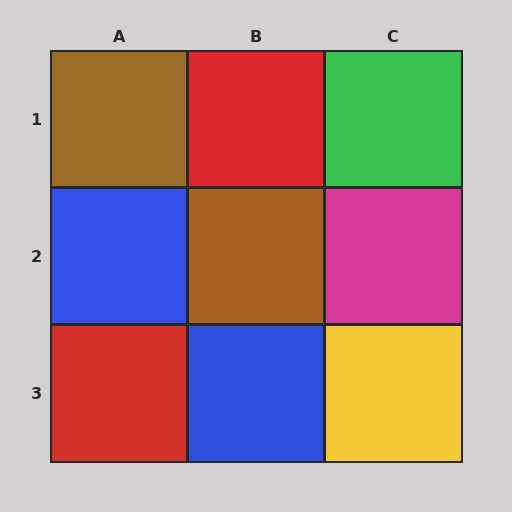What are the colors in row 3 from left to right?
Red, blue, yellow.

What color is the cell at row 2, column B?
Brown.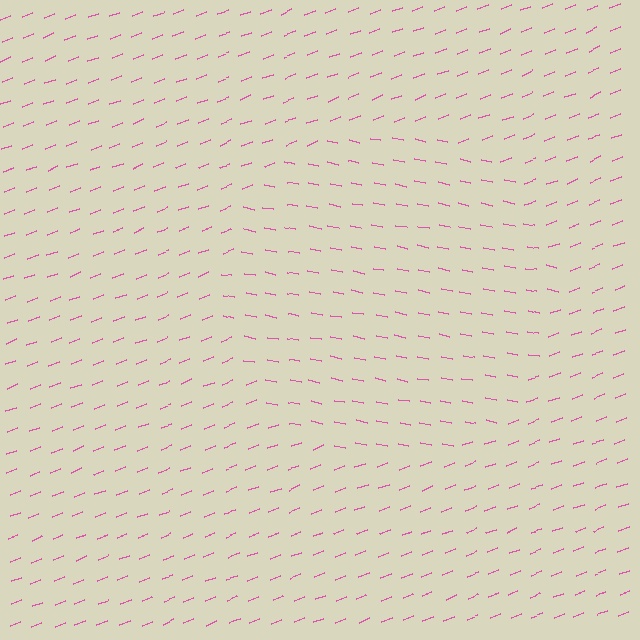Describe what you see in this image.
The image is filled with small pink line segments. A circle region in the image has lines oriented differently from the surrounding lines, creating a visible texture boundary.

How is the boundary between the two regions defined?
The boundary is defined purely by a change in line orientation (approximately 32 degrees difference). All lines are the same color and thickness.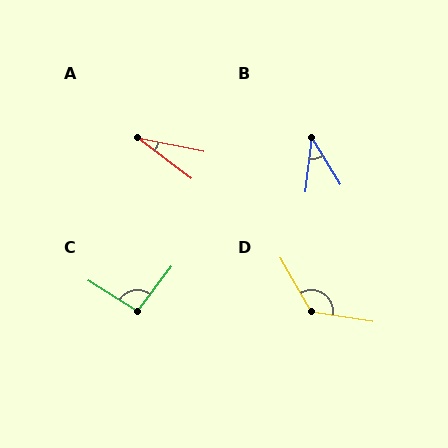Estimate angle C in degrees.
Approximately 94 degrees.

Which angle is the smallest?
A, at approximately 25 degrees.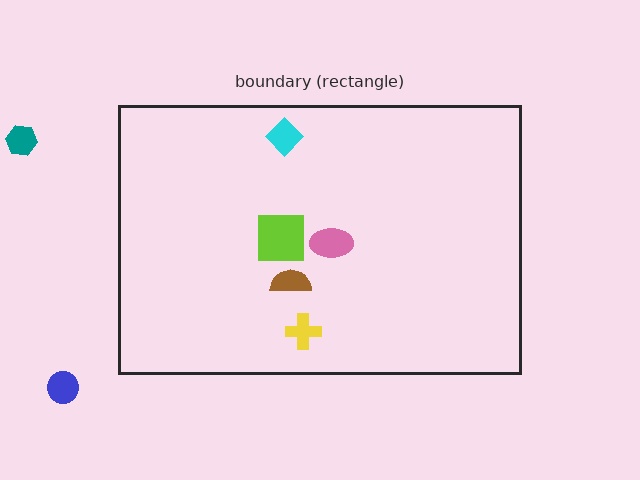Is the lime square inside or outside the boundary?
Inside.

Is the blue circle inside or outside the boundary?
Outside.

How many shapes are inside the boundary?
5 inside, 2 outside.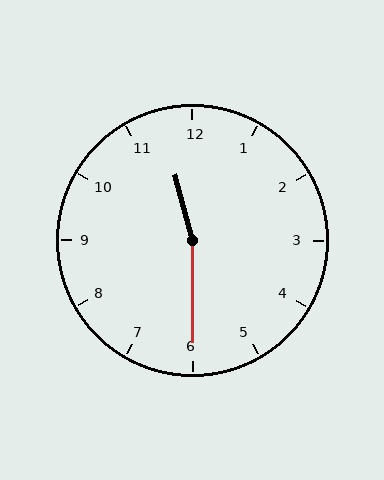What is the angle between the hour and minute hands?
Approximately 165 degrees.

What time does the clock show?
11:30.